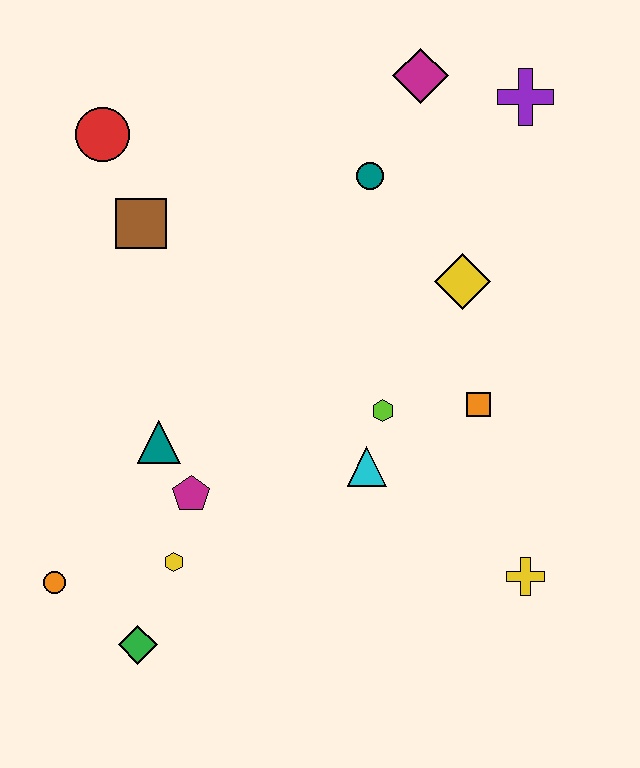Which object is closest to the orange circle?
The green diamond is closest to the orange circle.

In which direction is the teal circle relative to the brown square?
The teal circle is to the right of the brown square.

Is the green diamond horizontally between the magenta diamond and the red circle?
Yes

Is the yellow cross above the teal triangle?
No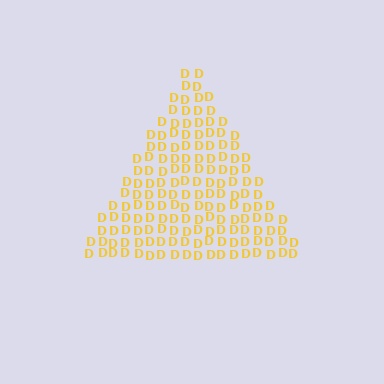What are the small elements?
The small elements are letter D's.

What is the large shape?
The large shape is a triangle.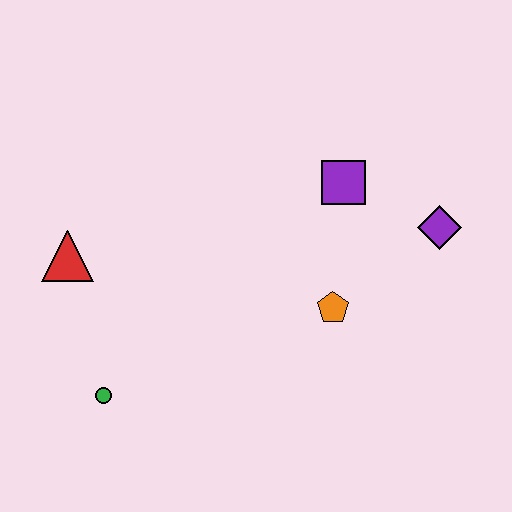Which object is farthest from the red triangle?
The purple diamond is farthest from the red triangle.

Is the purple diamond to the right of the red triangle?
Yes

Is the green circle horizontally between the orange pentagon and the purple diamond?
No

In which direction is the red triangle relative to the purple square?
The red triangle is to the left of the purple square.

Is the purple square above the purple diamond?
Yes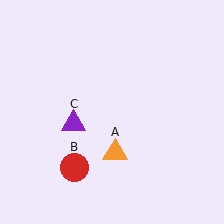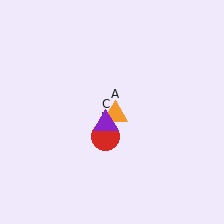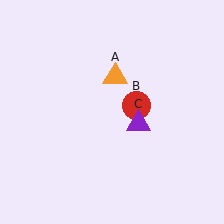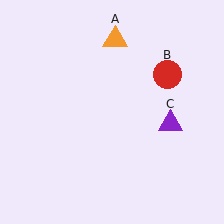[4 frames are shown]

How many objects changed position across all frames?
3 objects changed position: orange triangle (object A), red circle (object B), purple triangle (object C).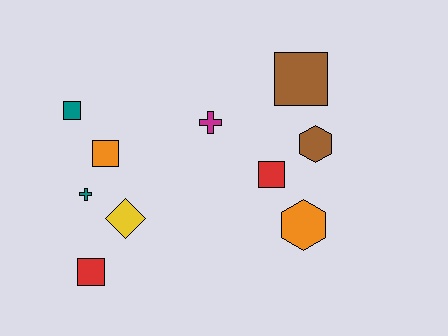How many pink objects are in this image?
There are no pink objects.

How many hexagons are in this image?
There are 2 hexagons.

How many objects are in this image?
There are 10 objects.